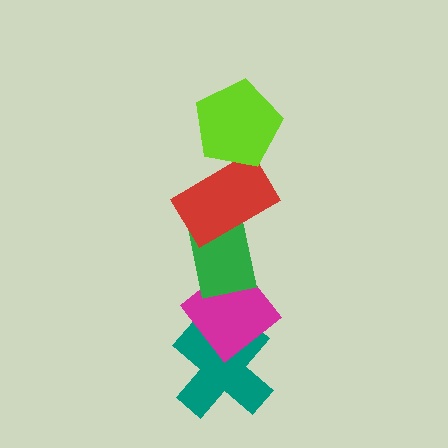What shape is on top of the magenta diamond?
The green rectangle is on top of the magenta diamond.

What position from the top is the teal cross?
The teal cross is 5th from the top.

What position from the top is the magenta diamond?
The magenta diamond is 4th from the top.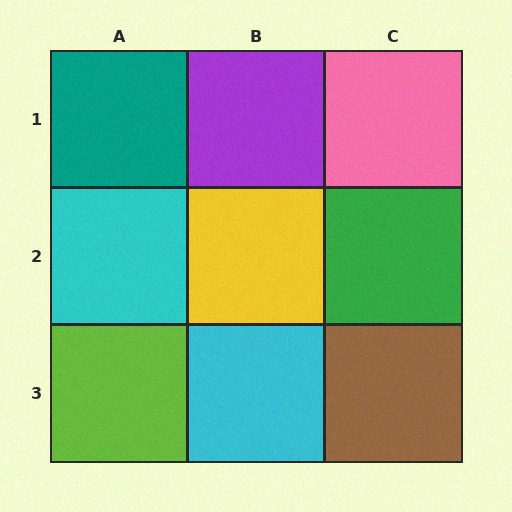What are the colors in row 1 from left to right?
Teal, purple, pink.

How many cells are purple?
1 cell is purple.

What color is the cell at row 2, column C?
Green.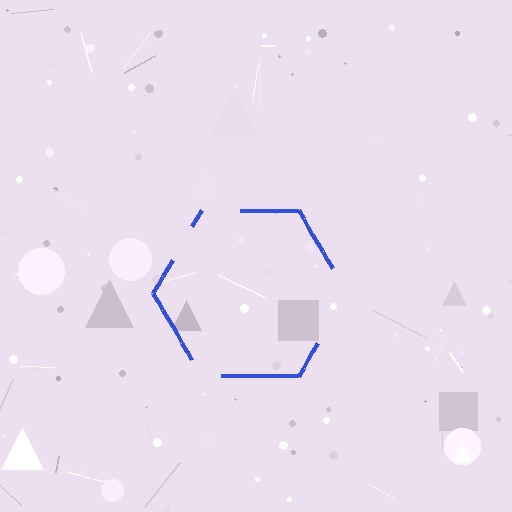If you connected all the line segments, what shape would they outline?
They would outline a hexagon.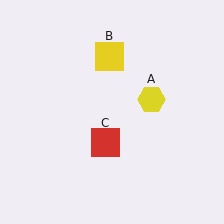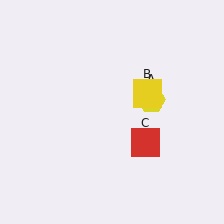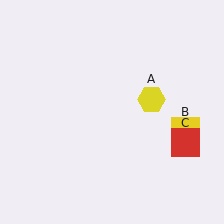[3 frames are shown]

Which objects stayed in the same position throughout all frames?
Yellow hexagon (object A) remained stationary.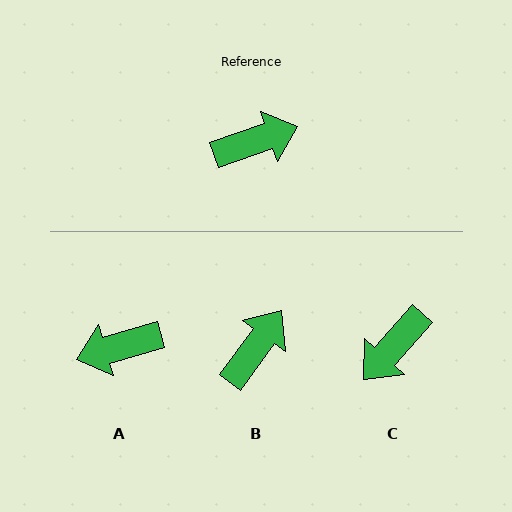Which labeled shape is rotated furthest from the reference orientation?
A, about 178 degrees away.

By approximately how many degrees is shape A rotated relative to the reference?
Approximately 178 degrees counter-clockwise.